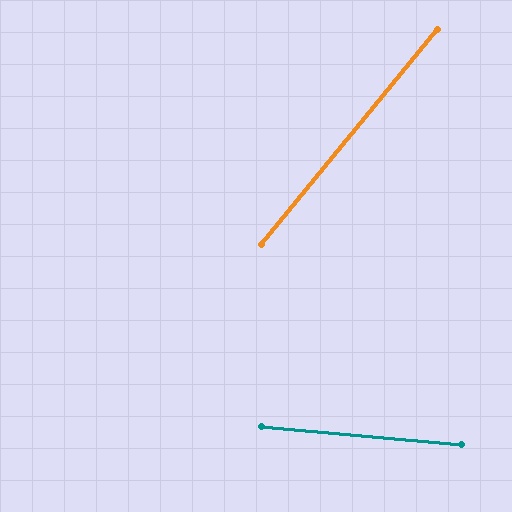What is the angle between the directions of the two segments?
Approximately 56 degrees.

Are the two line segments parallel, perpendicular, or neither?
Neither parallel nor perpendicular — they differ by about 56°.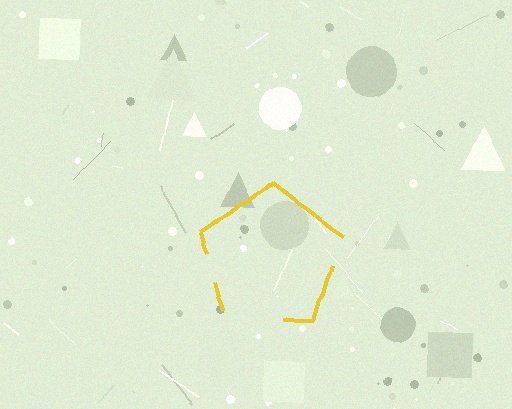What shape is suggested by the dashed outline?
The dashed outline suggests a pentagon.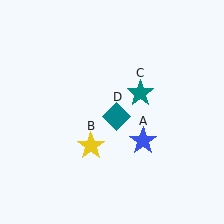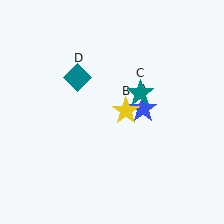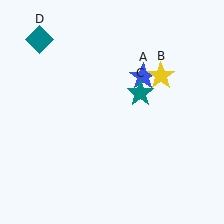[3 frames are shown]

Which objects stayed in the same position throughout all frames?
Teal star (object C) remained stationary.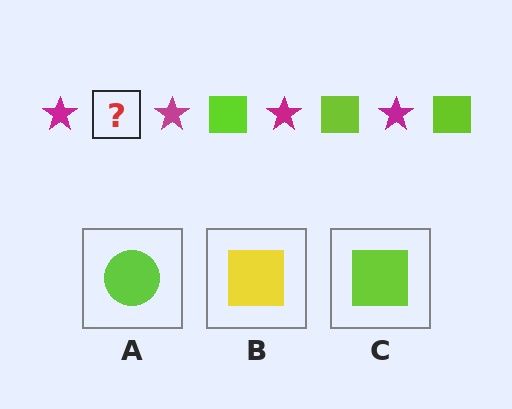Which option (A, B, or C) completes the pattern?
C.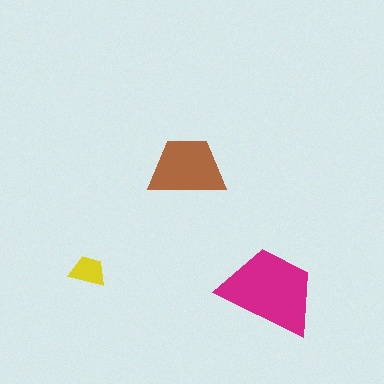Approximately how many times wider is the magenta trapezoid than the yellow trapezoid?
About 2.5 times wider.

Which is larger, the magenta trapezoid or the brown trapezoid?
The magenta one.